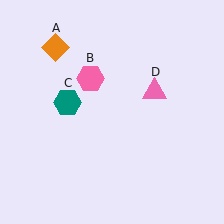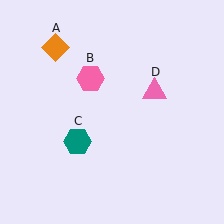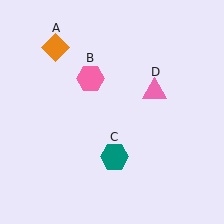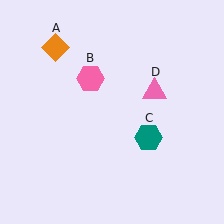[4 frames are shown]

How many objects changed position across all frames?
1 object changed position: teal hexagon (object C).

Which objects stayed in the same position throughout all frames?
Orange diamond (object A) and pink hexagon (object B) and pink triangle (object D) remained stationary.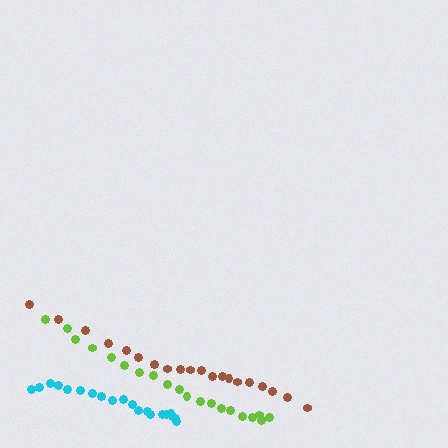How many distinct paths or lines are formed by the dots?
There are 3 distinct paths.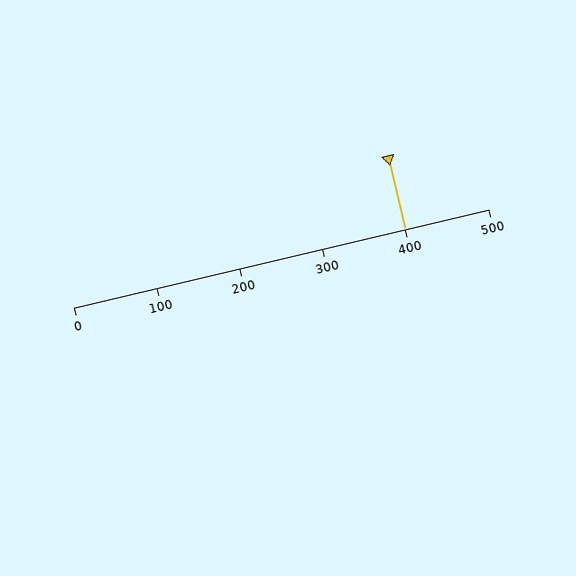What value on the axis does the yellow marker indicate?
The marker indicates approximately 400.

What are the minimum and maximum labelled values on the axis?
The axis runs from 0 to 500.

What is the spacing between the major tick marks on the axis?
The major ticks are spaced 100 apart.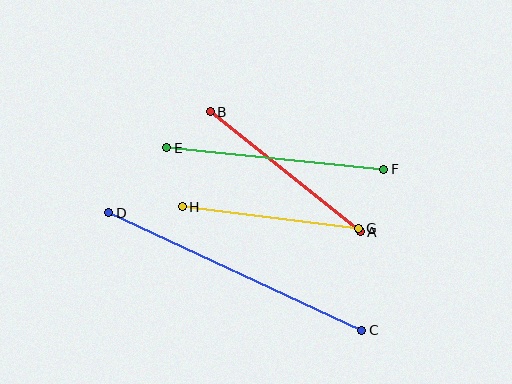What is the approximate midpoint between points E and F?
The midpoint is at approximately (275, 159) pixels.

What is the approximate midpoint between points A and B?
The midpoint is at approximately (285, 172) pixels.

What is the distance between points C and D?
The distance is approximately 279 pixels.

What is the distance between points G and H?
The distance is approximately 178 pixels.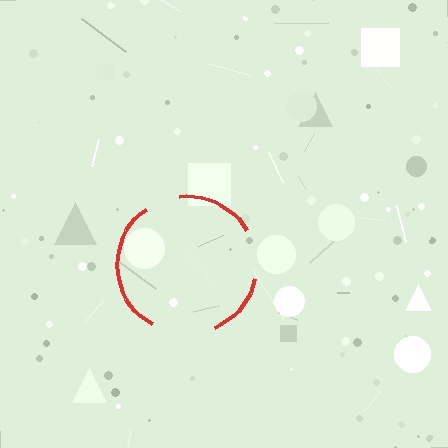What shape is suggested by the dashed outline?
The dashed outline suggests a circle.